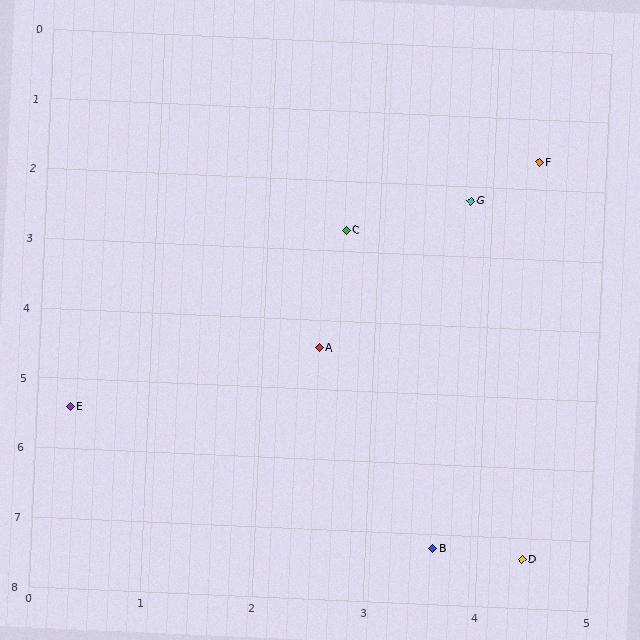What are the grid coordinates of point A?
Point A is at approximately (2.5, 4.4).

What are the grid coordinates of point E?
Point E is at approximately (0.3, 5.4).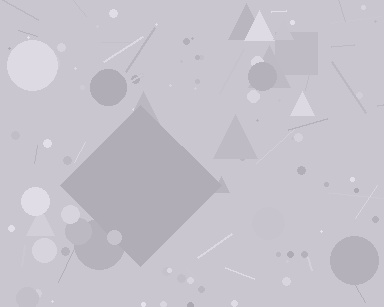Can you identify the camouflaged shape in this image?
The camouflaged shape is a diamond.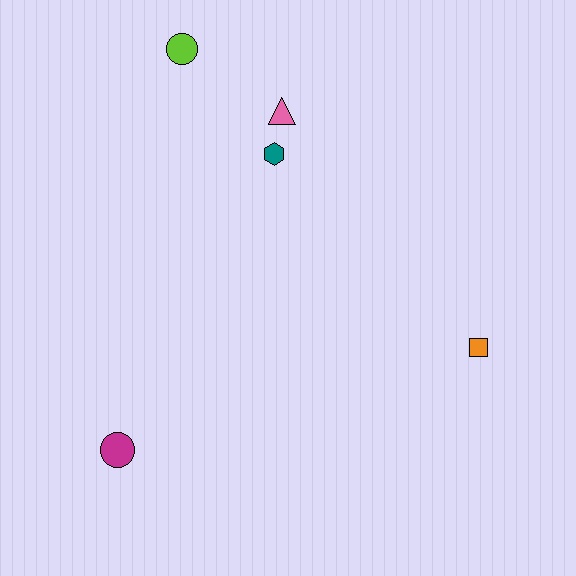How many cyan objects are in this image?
There are no cyan objects.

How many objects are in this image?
There are 5 objects.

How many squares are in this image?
There is 1 square.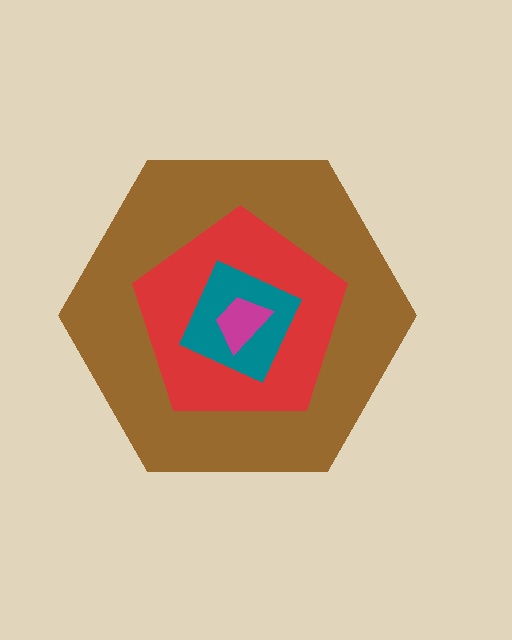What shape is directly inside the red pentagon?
The teal diamond.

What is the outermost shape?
The brown hexagon.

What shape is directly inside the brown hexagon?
The red pentagon.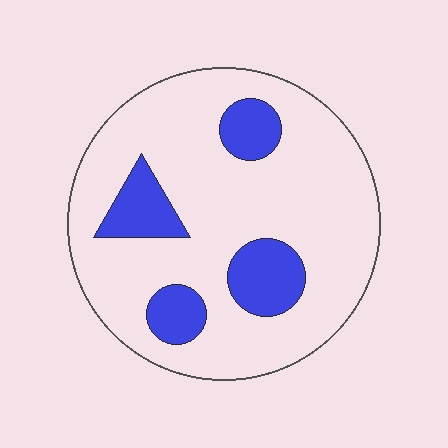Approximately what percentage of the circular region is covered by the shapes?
Approximately 20%.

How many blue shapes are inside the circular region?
4.